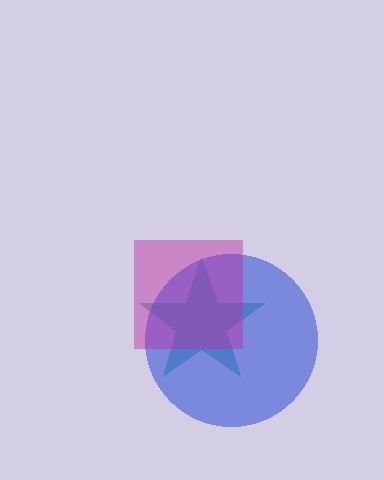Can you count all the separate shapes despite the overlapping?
Yes, there are 3 separate shapes.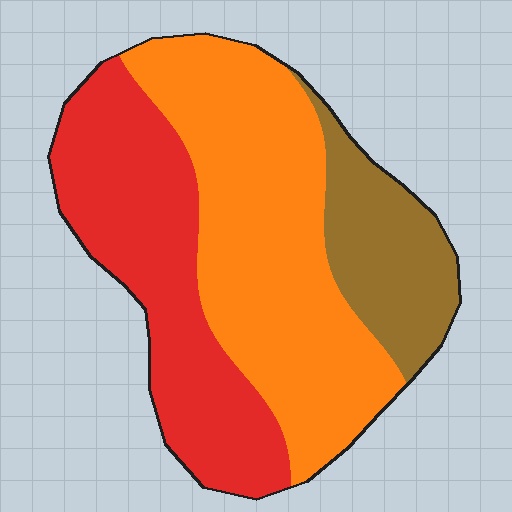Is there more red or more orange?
Orange.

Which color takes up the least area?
Brown, at roughly 20%.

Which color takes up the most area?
Orange, at roughly 45%.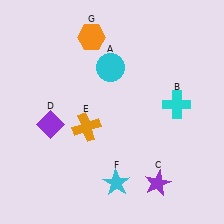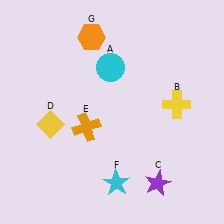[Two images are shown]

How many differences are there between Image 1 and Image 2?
There are 2 differences between the two images.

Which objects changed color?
B changed from cyan to yellow. D changed from purple to yellow.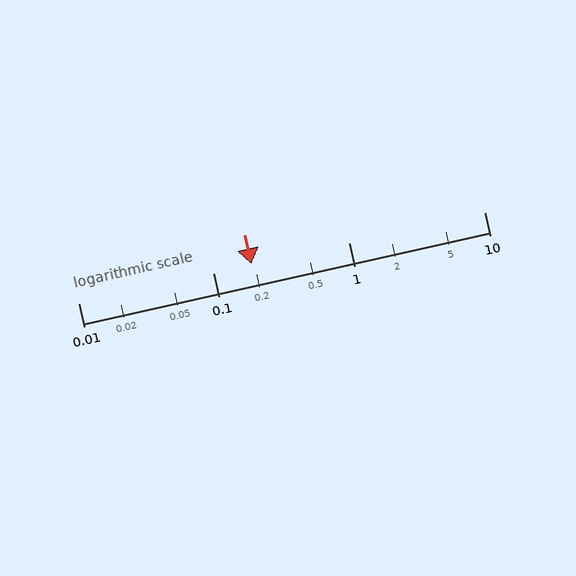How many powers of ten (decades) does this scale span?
The scale spans 3 decades, from 0.01 to 10.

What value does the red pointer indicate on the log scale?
The pointer indicates approximately 0.19.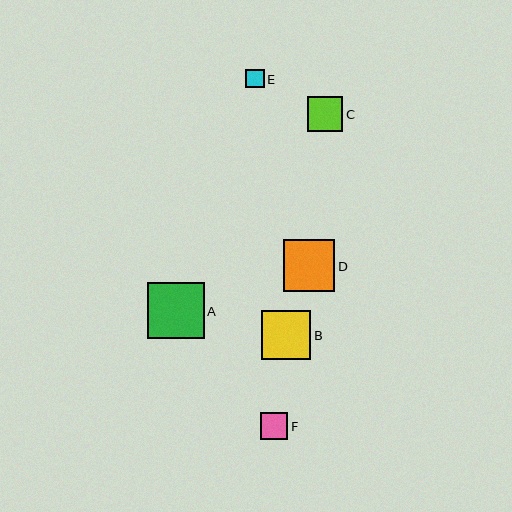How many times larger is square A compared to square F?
Square A is approximately 2.1 times the size of square F.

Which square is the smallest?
Square E is the smallest with a size of approximately 19 pixels.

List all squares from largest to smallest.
From largest to smallest: A, D, B, C, F, E.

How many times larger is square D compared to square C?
Square D is approximately 1.4 times the size of square C.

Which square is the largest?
Square A is the largest with a size of approximately 56 pixels.